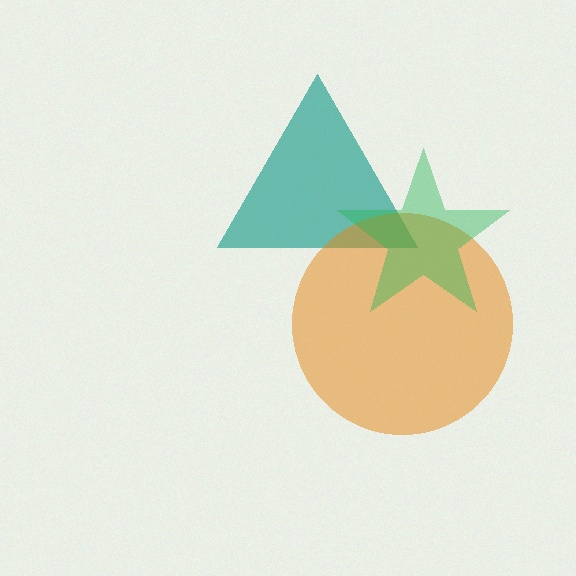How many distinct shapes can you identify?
There are 3 distinct shapes: a teal triangle, an orange circle, a green star.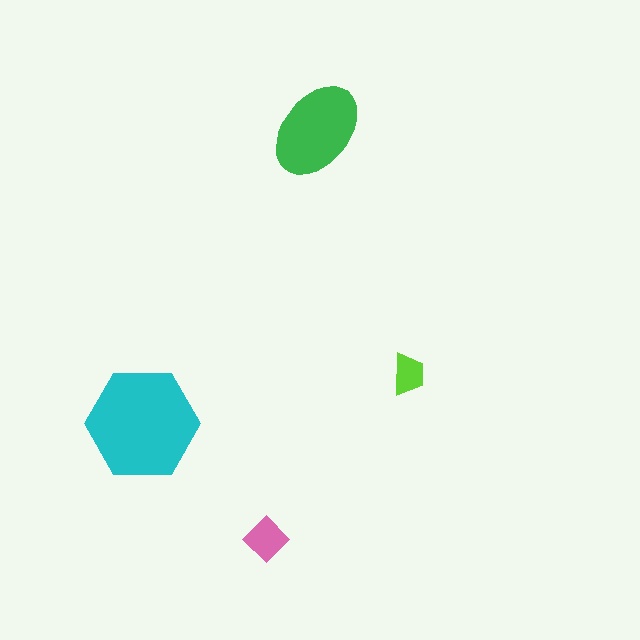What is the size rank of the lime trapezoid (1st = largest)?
4th.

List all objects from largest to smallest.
The cyan hexagon, the green ellipse, the pink diamond, the lime trapezoid.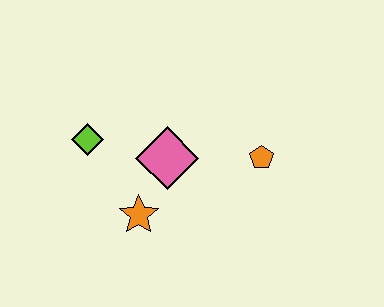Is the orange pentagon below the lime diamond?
Yes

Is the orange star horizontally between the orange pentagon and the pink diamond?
No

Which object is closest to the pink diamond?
The orange star is closest to the pink diamond.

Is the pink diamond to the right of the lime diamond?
Yes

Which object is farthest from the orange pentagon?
The lime diamond is farthest from the orange pentagon.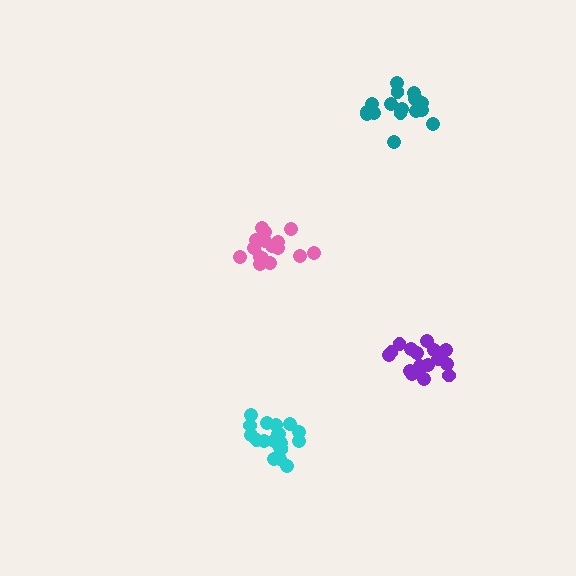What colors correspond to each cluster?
The clusters are colored: teal, purple, pink, cyan.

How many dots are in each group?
Group 1: 17 dots, Group 2: 17 dots, Group 3: 16 dots, Group 4: 20 dots (70 total).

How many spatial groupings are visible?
There are 4 spatial groupings.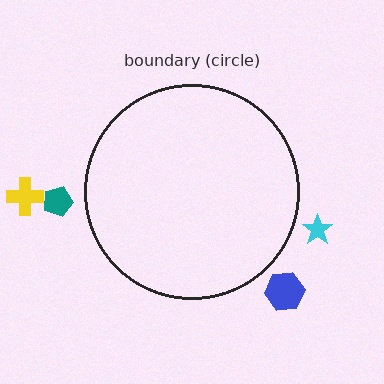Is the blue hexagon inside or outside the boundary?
Outside.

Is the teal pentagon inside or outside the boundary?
Outside.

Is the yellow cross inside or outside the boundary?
Outside.